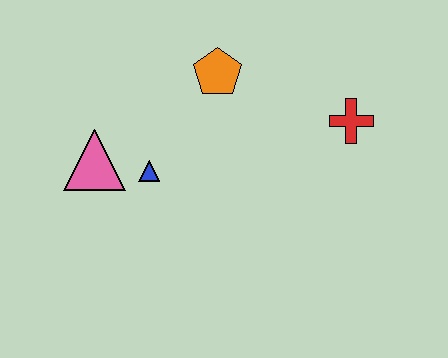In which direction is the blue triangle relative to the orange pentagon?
The blue triangle is below the orange pentagon.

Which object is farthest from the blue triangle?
The red cross is farthest from the blue triangle.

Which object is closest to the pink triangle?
The blue triangle is closest to the pink triangle.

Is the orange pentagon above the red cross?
Yes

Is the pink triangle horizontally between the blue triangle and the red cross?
No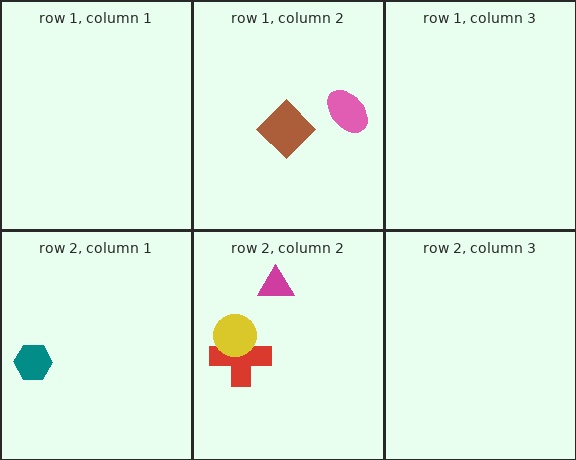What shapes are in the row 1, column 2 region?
The pink ellipse, the brown diamond.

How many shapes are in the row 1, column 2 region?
2.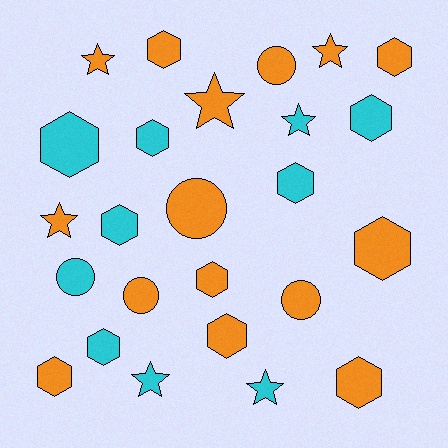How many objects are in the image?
There are 25 objects.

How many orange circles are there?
There are 4 orange circles.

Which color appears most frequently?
Orange, with 15 objects.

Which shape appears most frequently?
Hexagon, with 13 objects.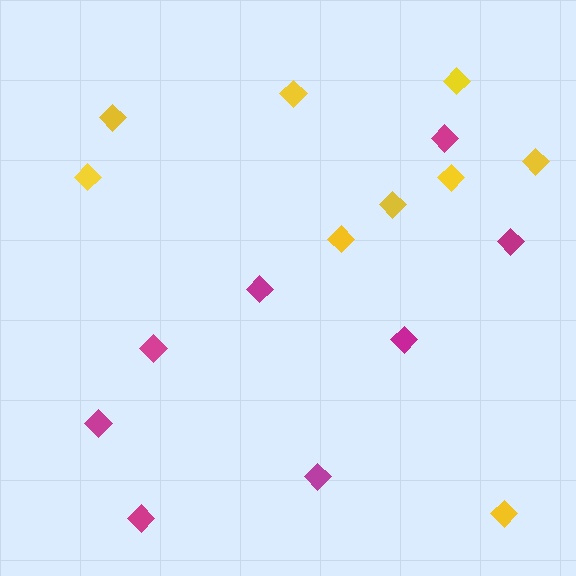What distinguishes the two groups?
There are 2 groups: one group of magenta diamonds (8) and one group of yellow diamonds (9).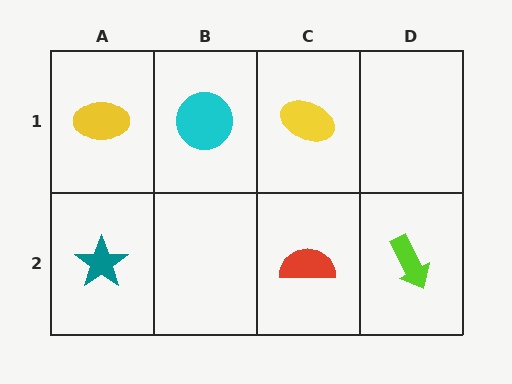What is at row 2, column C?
A red semicircle.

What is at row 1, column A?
A yellow ellipse.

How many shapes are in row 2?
3 shapes.